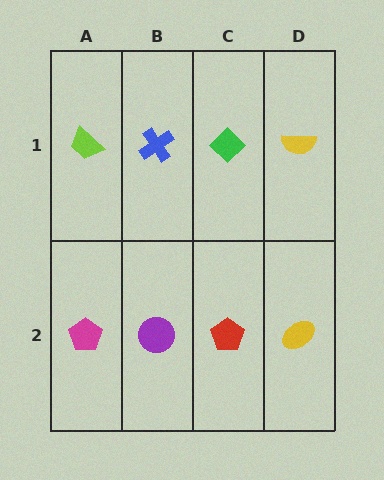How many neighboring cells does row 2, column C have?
3.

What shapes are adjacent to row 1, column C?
A red pentagon (row 2, column C), a blue cross (row 1, column B), a yellow semicircle (row 1, column D).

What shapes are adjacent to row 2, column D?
A yellow semicircle (row 1, column D), a red pentagon (row 2, column C).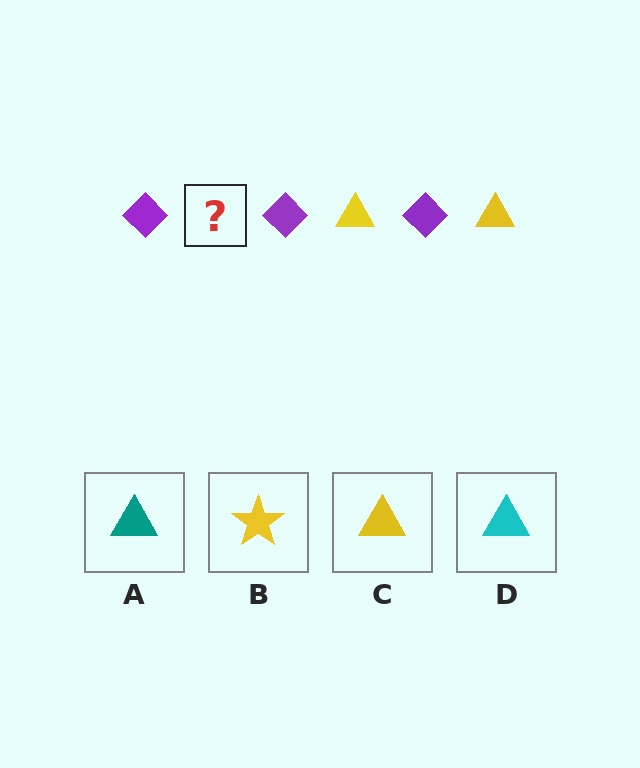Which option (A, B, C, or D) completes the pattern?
C.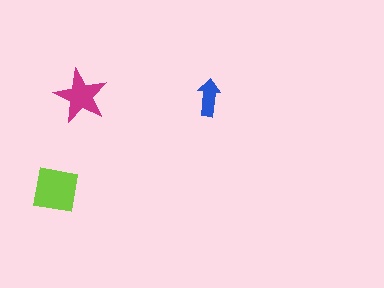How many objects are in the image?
There are 3 objects in the image.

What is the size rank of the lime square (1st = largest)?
1st.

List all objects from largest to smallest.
The lime square, the magenta star, the blue arrow.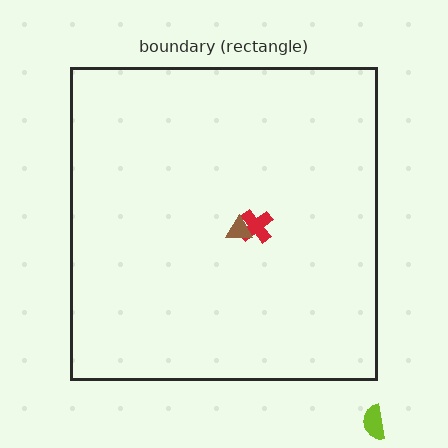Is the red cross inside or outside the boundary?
Inside.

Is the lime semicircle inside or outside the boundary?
Outside.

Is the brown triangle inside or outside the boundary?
Inside.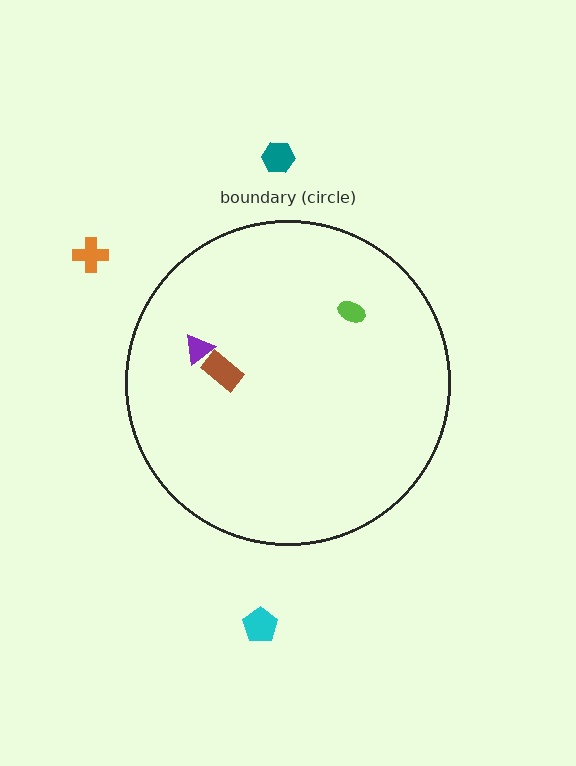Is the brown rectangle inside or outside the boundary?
Inside.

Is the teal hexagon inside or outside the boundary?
Outside.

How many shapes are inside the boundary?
3 inside, 3 outside.